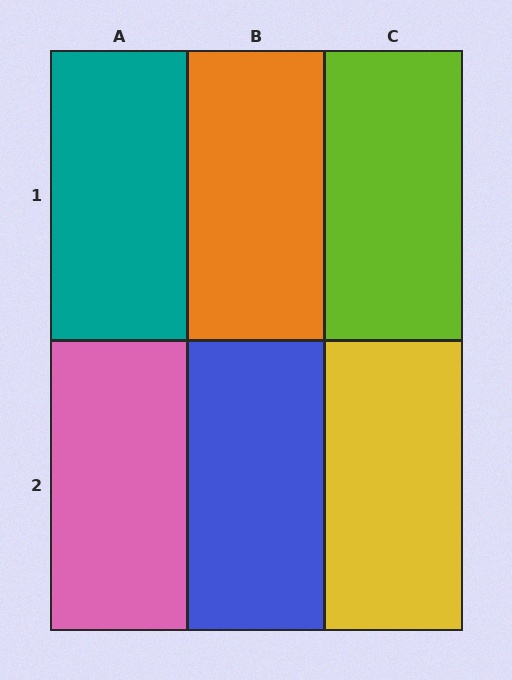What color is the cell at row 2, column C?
Yellow.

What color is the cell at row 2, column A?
Pink.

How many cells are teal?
1 cell is teal.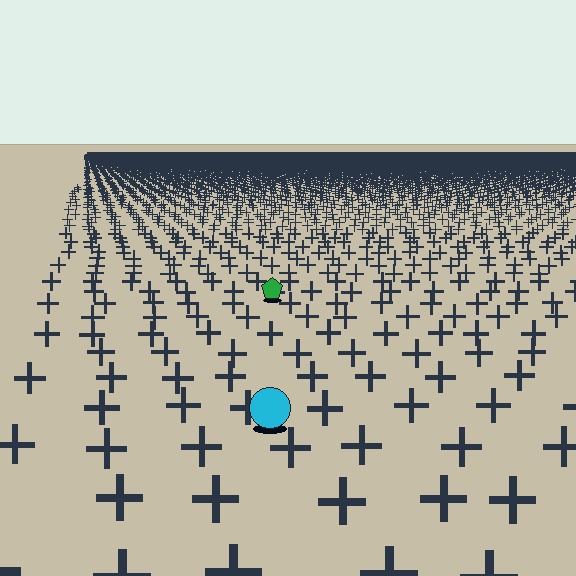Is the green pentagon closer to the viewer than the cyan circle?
No. The cyan circle is closer — you can tell from the texture gradient: the ground texture is coarser near it.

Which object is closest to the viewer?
The cyan circle is closest. The texture marks near it are larger and more spread out.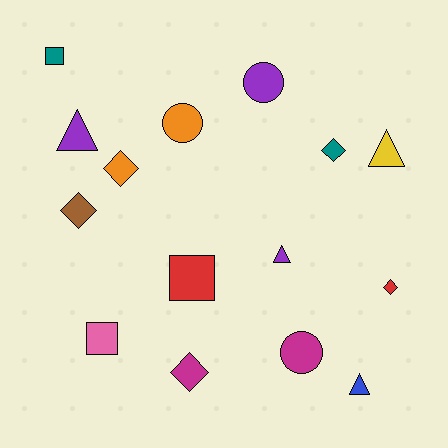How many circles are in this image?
There are 3 circles.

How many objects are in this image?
There are 15 objects.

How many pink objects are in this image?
There is 1 pink object.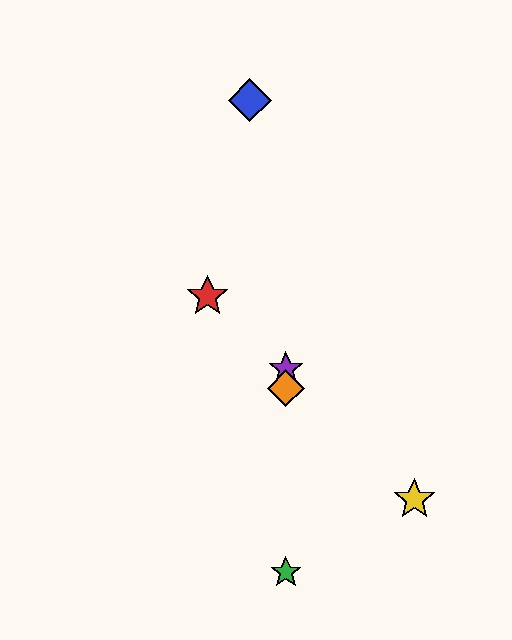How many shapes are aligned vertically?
3 shapes (the green star, the purple star, the orange diamond) are aligned vertically.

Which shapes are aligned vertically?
The green star, the purple star, the orange diamond are aligned vertically.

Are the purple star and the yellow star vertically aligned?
No, the purple star is at x≈286 and the yellow star is at x≈414.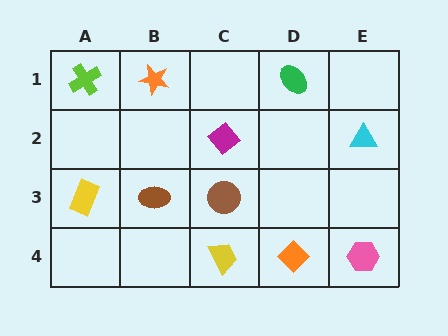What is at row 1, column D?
A green ellipse.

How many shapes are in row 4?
3 shapes.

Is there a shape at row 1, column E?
No, that cell is empty.